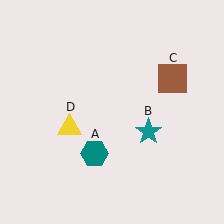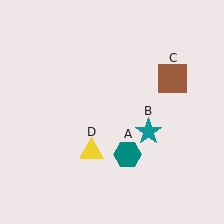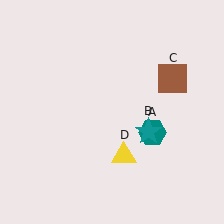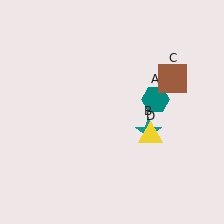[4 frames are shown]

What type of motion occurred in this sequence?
The teal hexagon (object A), yellow triangle (object D) rotated counterclockwise around the center of the scene.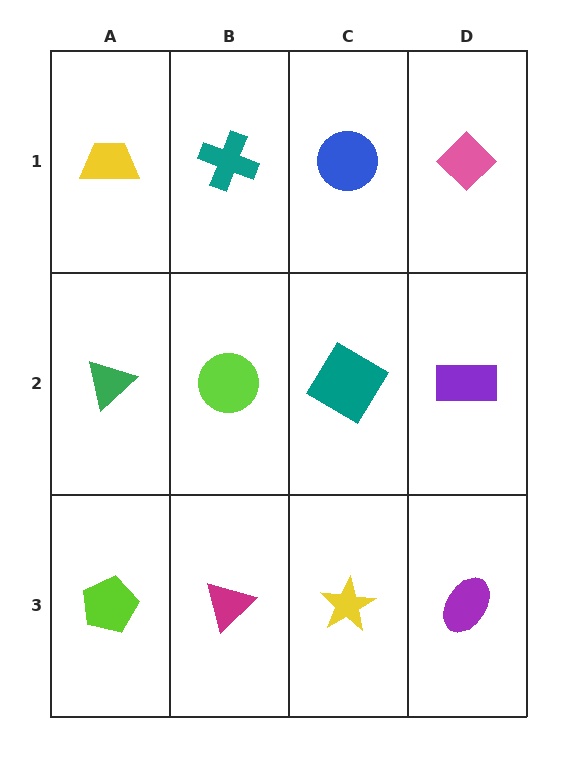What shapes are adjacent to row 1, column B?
A lime circle (row 2, column B), a yellow trapezoid (row 1, column A), a blue circle (row 1, column C).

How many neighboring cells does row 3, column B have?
3.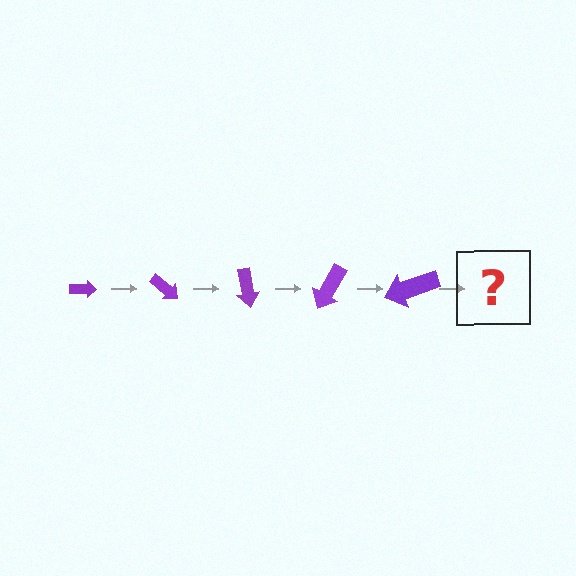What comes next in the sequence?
The next element should be an arrow, larger than the previous one and rotated 200 degrees from the start.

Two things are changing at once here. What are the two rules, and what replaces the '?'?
The two rules are that the arrow grows larger each step and it rotates 40 degrees each step. The '?' should be an arrow, larger than the previous one and rotated 200 degrees from the start.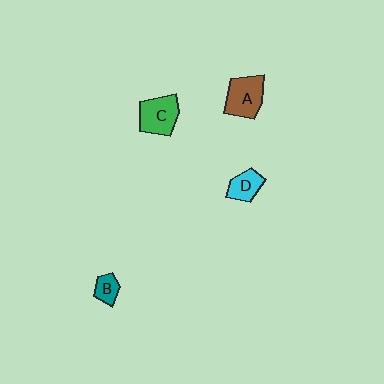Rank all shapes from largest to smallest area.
From largest to smallest: A (brown), C (green), D (cyan), B (teal).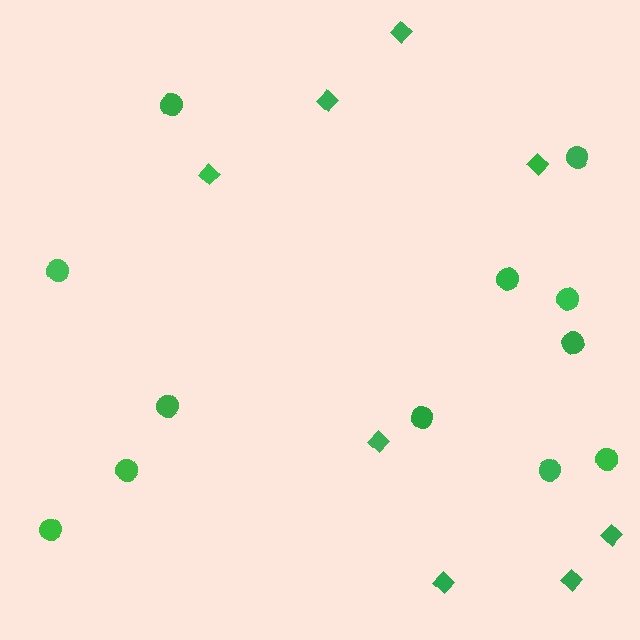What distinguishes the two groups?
There are 2 groups: one group of circles (12) and one group of diamonds (8).